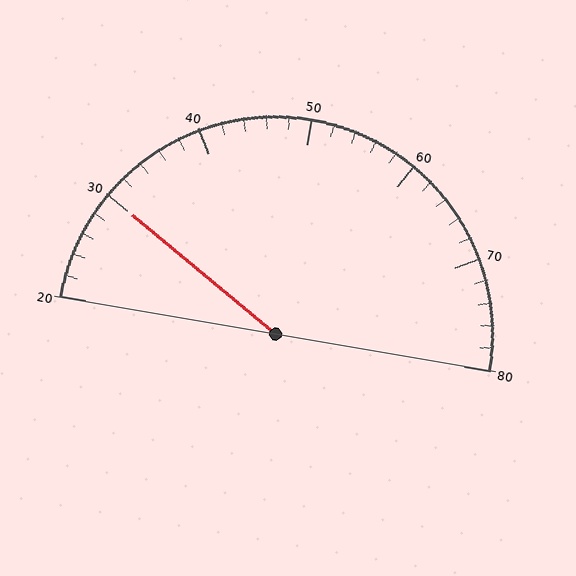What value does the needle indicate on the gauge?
The needle indicates approximately 30.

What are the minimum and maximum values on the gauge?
The gauge ranges from 20 to 80.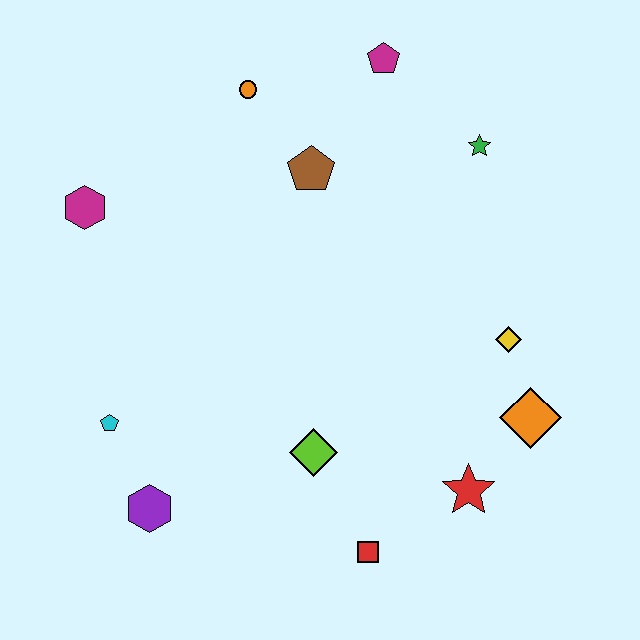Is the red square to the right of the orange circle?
Yes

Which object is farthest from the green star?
The purple hexagon is farthest from the green star.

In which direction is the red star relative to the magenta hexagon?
The red star is to the right of the magenta hexagon.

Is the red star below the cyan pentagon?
Yes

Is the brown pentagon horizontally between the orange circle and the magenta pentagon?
Yes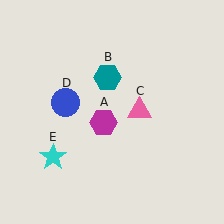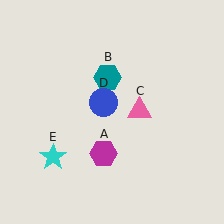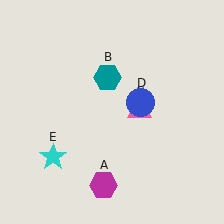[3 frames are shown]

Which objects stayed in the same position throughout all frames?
Teal hexagon (object B) and pink triangle (object C) and cyan star (object E) remained stationary.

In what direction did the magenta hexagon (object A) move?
The magenta hexagon (object A) moved down.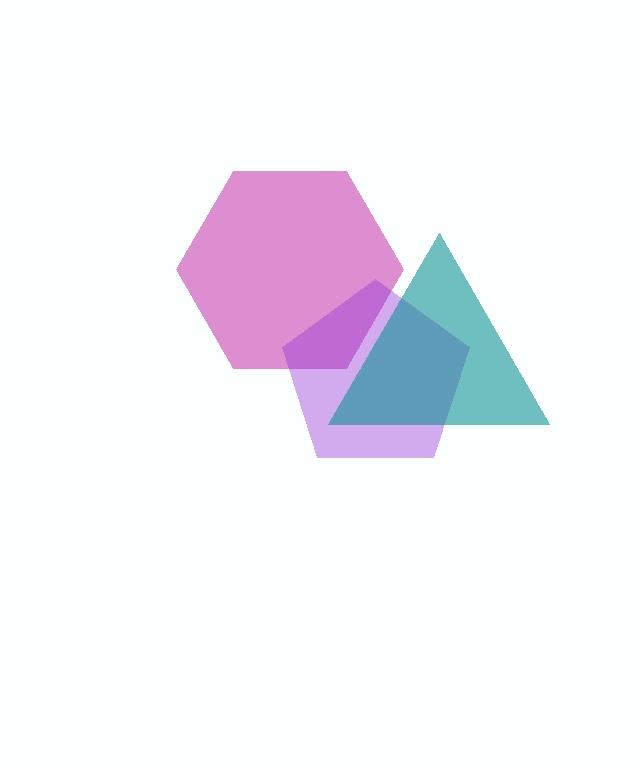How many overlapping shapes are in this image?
There are 3 overlapping shapes in the image.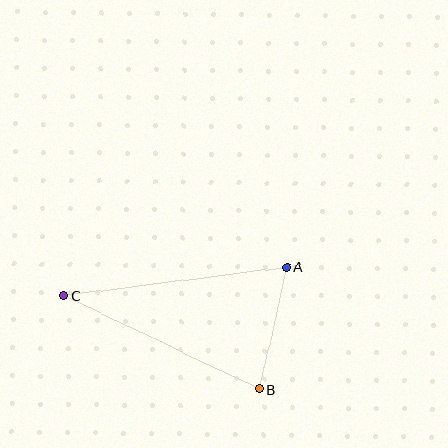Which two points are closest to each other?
Points A and B are closest to each other.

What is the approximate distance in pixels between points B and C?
The distance between B and C is approximately 216 pixels.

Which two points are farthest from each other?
Points A and C are farthest from each other.